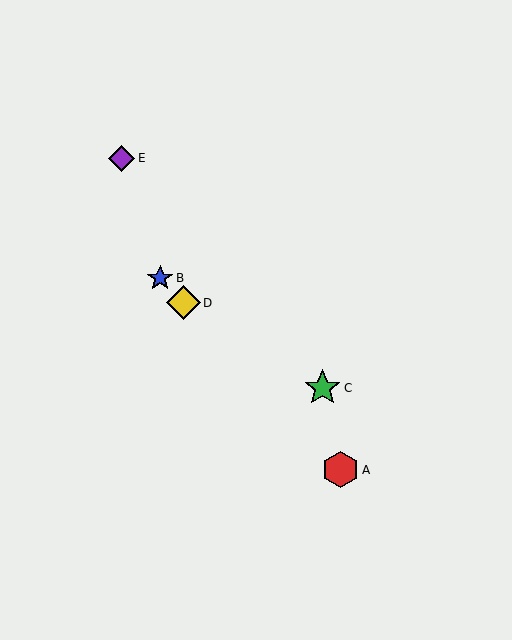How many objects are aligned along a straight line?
3 objects (A, B, D) are aligned along a straight line.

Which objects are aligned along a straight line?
Objects A, B, D are aligned along a straight line.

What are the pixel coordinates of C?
Object C is at (323, 388).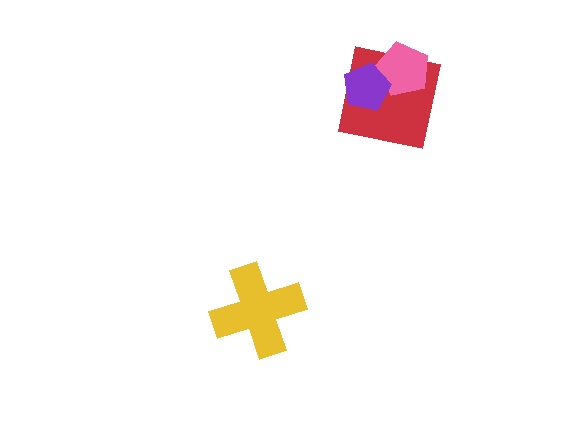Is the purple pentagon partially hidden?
No, no other shape covers it.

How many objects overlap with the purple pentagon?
2 objects overlap with the purple pentagon.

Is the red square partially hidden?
Yes, it is partially covered by another shape.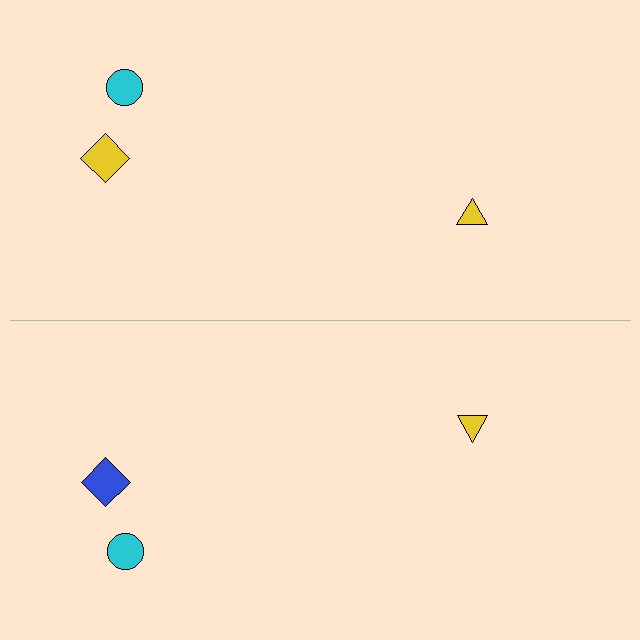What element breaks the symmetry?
The blue diamond on the bottom side breaks the symmetry — its mirror counterpart is yellow.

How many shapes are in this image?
There are 6 shapes in this image.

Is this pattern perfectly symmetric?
No, the pattern is not perfectly symmetric. The blue diamond on the bottom side breaks the symmetry — its mirror counterpart is yellow.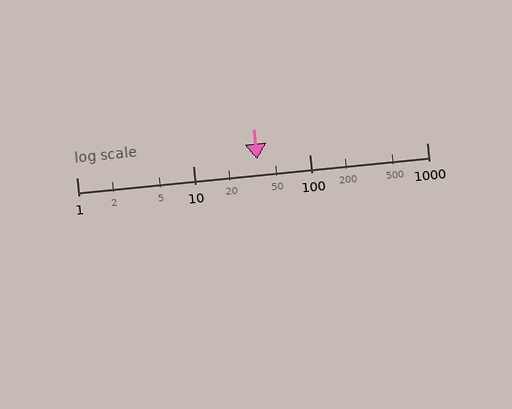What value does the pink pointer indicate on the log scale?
The pointer indicates approximately 35.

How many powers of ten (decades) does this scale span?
The scale spans 3 decades, from 1 to 1000.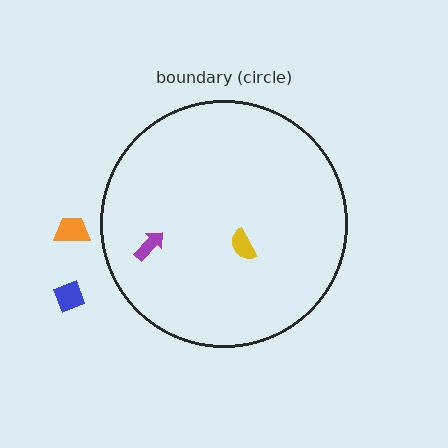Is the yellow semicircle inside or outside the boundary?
Inside.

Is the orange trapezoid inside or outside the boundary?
Outside.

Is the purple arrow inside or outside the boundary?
Inside.